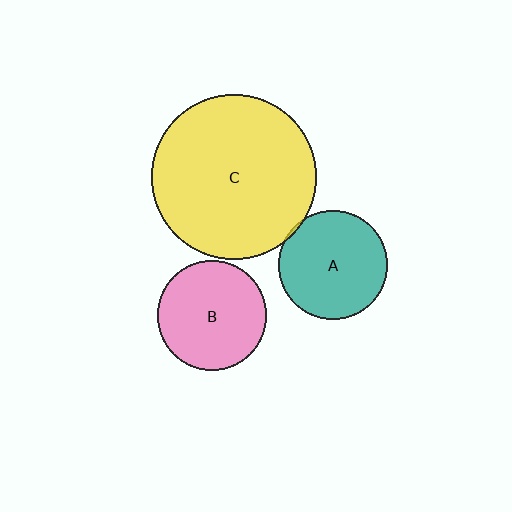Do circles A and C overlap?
Yes.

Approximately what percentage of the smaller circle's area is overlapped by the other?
Approximately 5%.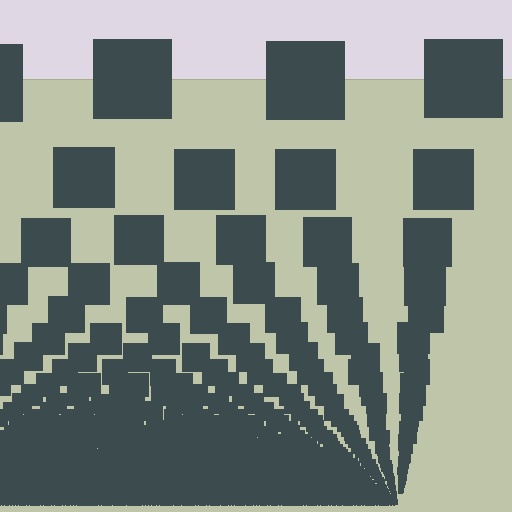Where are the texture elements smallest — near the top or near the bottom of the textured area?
Near the bottom.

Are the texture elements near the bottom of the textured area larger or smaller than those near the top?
Smaller. The gradient is inverted — elements near the bottom are smaller and denser.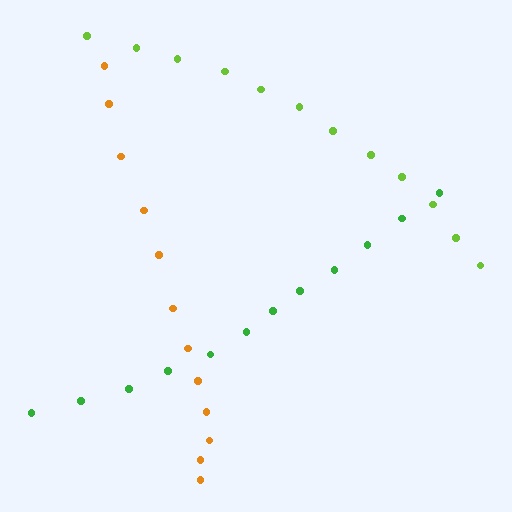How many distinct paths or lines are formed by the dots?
There are 3 distinct paths.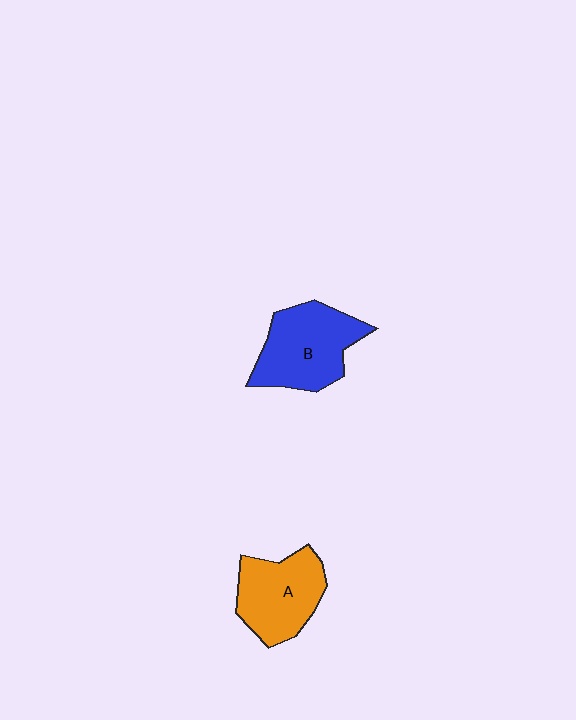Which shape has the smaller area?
Shape A (orange).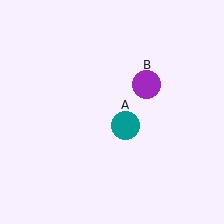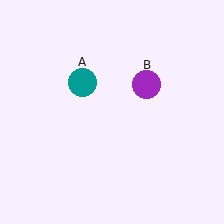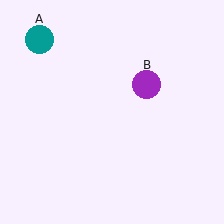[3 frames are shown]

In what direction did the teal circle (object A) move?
The teal circle (object A) moved up and to the left.